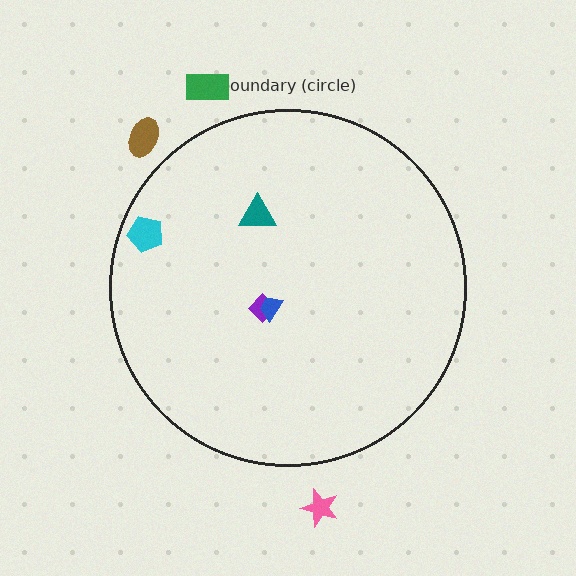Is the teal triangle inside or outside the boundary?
Inside.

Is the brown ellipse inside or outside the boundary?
Outside.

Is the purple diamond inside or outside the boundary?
Inside.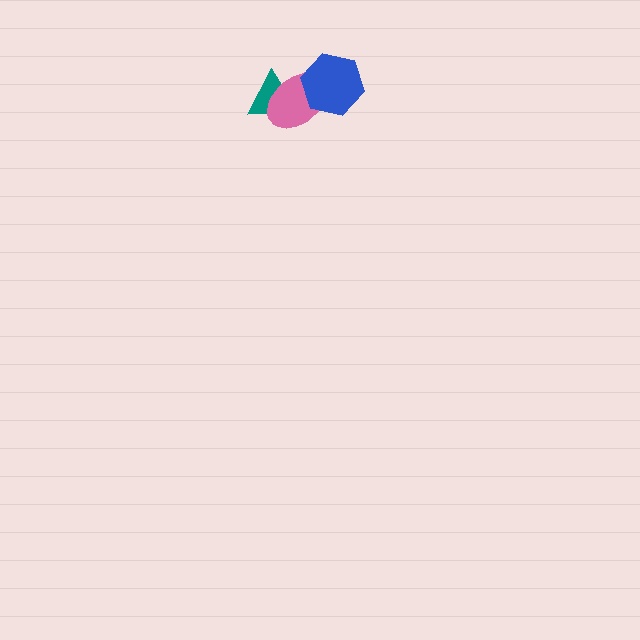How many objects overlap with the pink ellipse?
2 objects overlap with the pink ellipse.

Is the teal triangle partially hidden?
Yes, it is partially covered by another shape.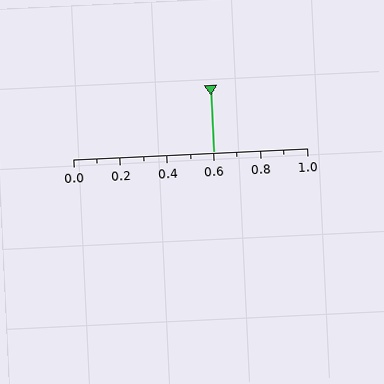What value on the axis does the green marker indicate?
The marker indicates approximately 0.6.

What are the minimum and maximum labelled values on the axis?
The axis runs from 0.0 to 1.0.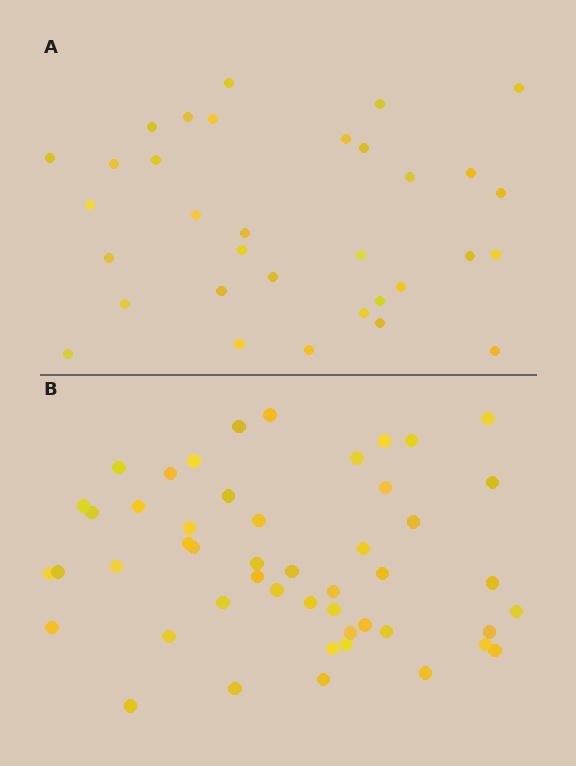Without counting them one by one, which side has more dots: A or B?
Region B (the bottom region) has more dots.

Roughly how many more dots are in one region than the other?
Region B has approximately 15 more dots than region A.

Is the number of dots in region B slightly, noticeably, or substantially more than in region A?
Region B has substantially more. The ratio is roughly 1.5 to 1.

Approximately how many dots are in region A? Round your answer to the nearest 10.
About 30 dots. (The exact count is 33, which rounds to 30.)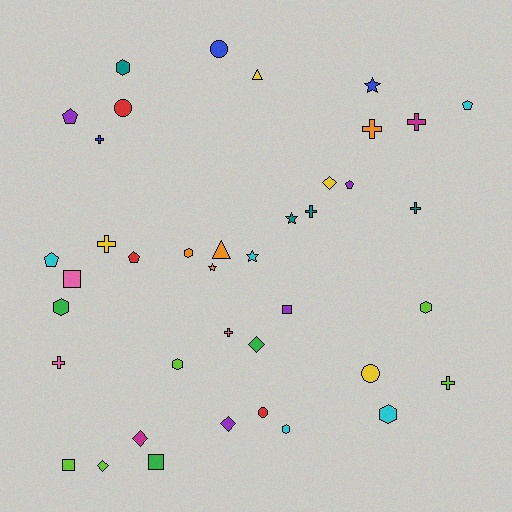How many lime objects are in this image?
There are 5 lime objects.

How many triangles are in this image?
There are 2 triangles.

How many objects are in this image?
There are 40 objects.